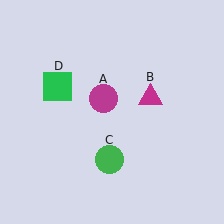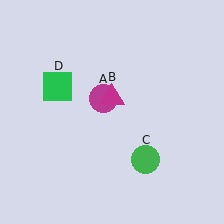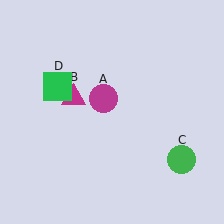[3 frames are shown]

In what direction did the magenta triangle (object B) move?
The magenta triangle (object B) moved left.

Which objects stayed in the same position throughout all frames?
Magenta circle (object A) and green square (object D) remained stationary.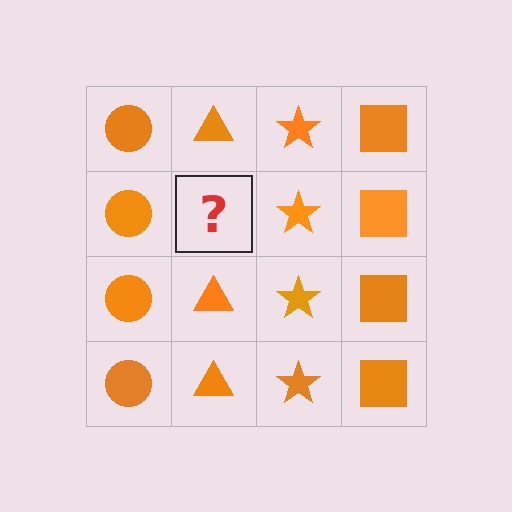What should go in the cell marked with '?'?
The missing cell should contain an orange triangle.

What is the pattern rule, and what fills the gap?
The rule is that each column has a consistent shape. The gap should be filled with an orange triangle.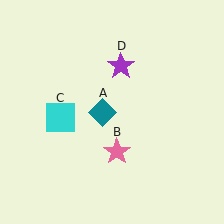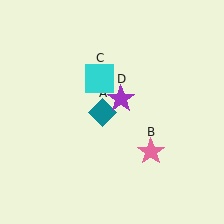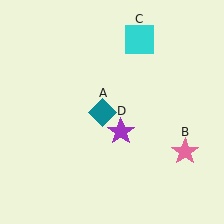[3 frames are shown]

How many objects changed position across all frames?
3 objects changed position: pink star (object B), cyan square (object C), purple star (object D).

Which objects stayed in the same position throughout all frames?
Teal diamond (object A) remained stationary.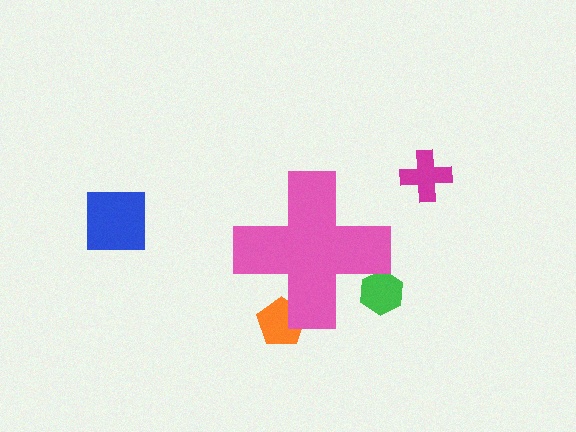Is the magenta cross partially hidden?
No, the magenta cross is fully visible.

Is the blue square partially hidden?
No, the blue square is fully visible.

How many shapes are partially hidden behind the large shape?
2 shapes are partially hidden.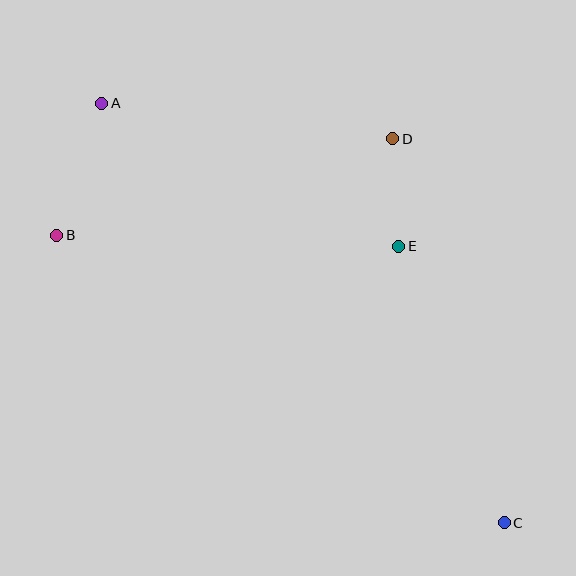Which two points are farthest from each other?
Points A and C are farthest from each other.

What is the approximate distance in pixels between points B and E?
The distance between B and E is approximately 342 pixels.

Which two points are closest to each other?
Points D and E are closest to each other.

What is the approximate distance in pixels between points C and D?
The distance between C and D is approximately 400 pixels.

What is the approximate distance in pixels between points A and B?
The distance between A and B is approximately 140 pixels.